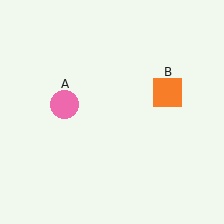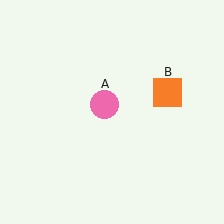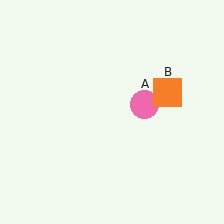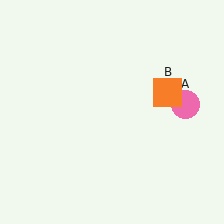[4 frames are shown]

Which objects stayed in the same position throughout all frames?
Orange square (object B) remained stationary.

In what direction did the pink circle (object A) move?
The pink circle (object A) moved right.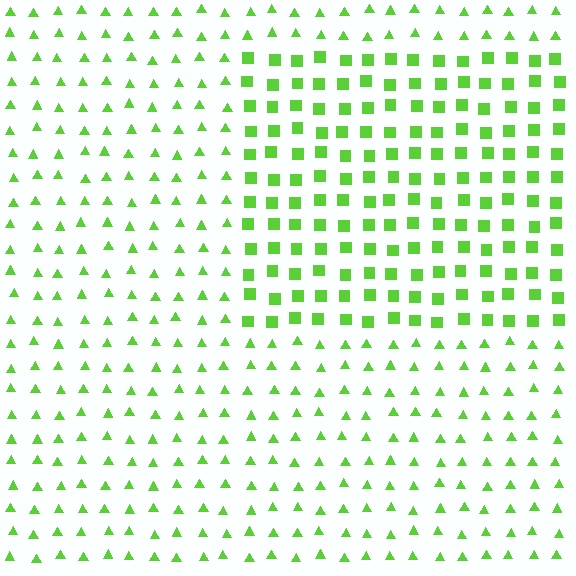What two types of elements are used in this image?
The image uses squares inside the rectangle region and triangles outside it.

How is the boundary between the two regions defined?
The boundary is defined by a change in element shape: squares inside vs. triangles outside. All elements share the same color and spacing.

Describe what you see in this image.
The image is filled with small lime elements arranged in a uniform grid. A rectangle-shaped region contains squares, while the surrounding area contains triangles. The boundary is defined purely by the change in element shape.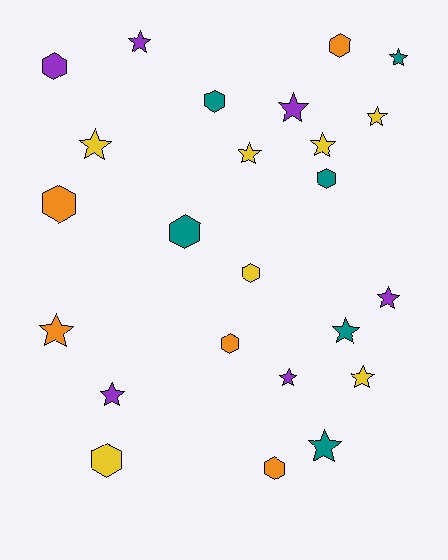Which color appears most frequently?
Yellow, with 7 objects.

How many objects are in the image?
There are 24 objects.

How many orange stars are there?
There is 1 orange star.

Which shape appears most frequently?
Star, with 14 objects.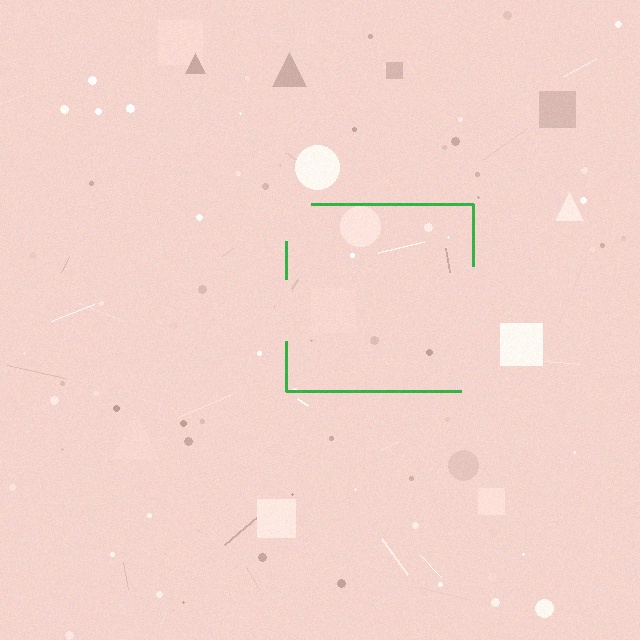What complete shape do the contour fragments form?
The contour fragments form a square.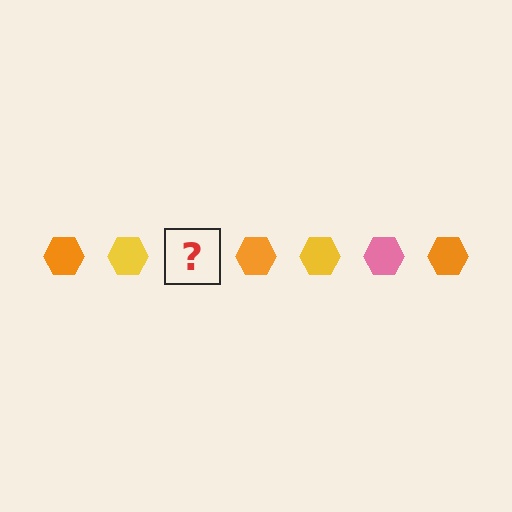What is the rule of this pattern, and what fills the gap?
The rule is that the pattern cycles through orange, yellow, pink hexagons. The gap should be filled with a pink hexagon.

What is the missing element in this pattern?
The missing element is a pink hexagon.